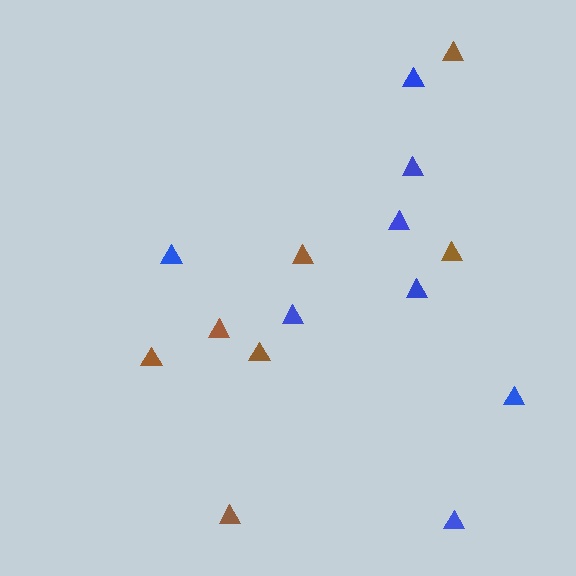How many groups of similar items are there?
There are 2 groups: one group of brown triangles (7) and one group of blue triangles (8).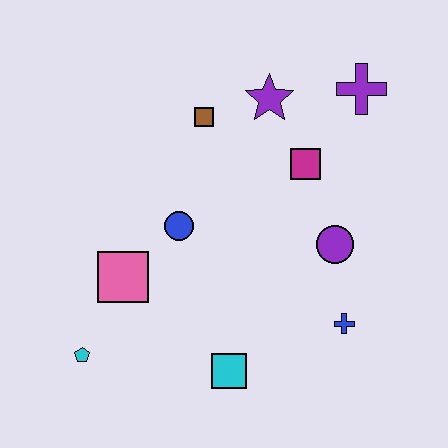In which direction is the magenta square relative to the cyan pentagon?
The magenta square is to the right of the cyan pentagon.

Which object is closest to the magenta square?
The purple star is closest to the magenta square.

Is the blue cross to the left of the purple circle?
No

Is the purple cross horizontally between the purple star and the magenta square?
No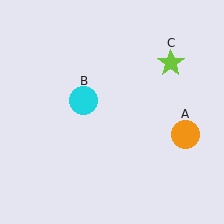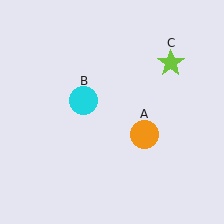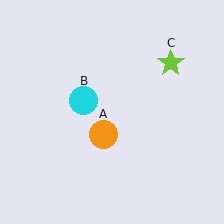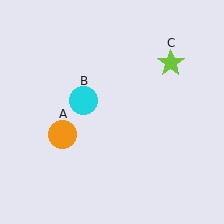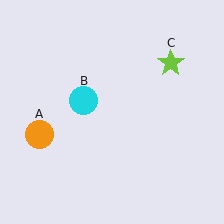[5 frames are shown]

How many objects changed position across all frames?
1 object changed position: orange circle (object A).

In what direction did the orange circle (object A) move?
The orange circle (object A) moved left.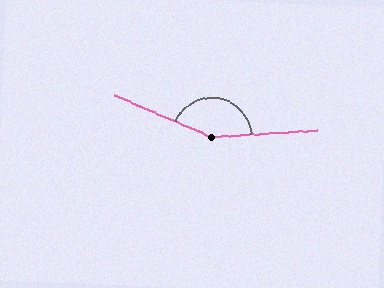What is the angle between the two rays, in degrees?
Approximately 153 degrees.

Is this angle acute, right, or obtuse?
It is obtuse.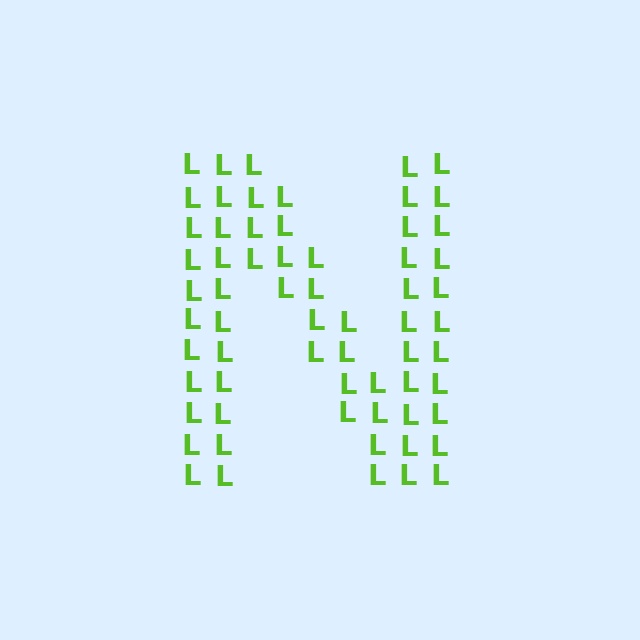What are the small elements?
The small elements are letter L's.